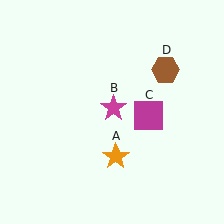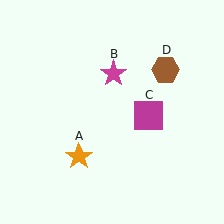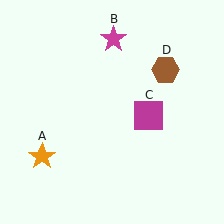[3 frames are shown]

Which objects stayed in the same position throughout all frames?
Magenta square (object C) and brown hexagon (object D) remained stationary.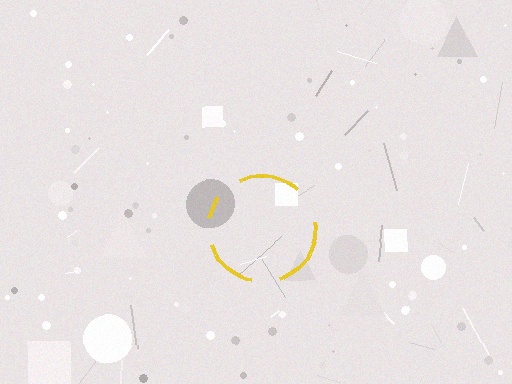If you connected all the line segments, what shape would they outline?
They would outline a circle.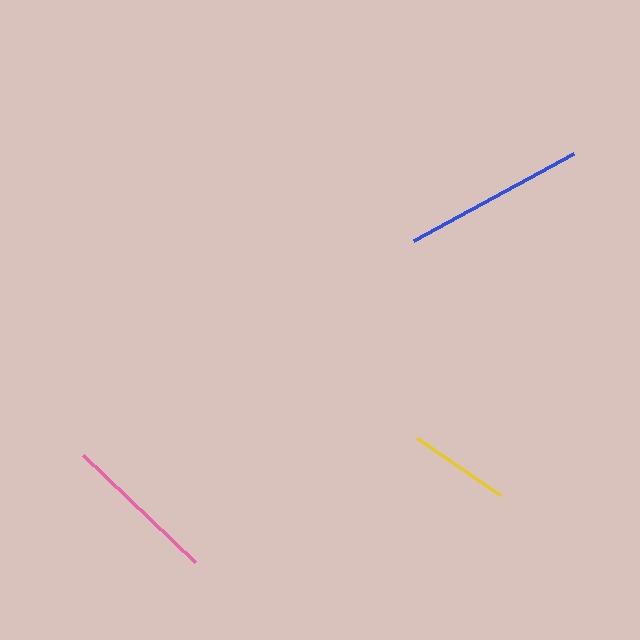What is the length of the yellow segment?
The yellow segment is approximately 100 pixels long.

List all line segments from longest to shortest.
From longest to shortest: blue, pink, yellow.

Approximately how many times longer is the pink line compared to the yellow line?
The pink line is approximately 1.5 times the length of the yellow line.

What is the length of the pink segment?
The pink segment is approximately 155 pixels long.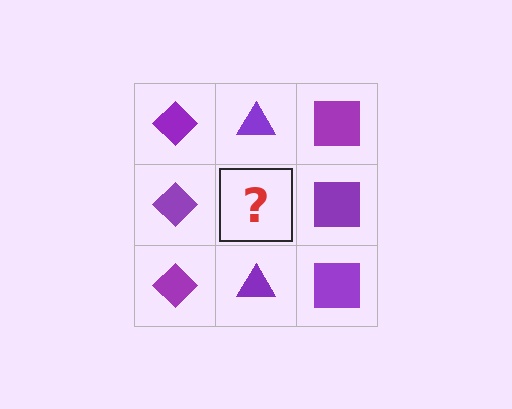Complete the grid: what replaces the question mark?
The question mark should be replaced with a purple triangle.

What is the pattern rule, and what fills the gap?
The rule is that each column has a consistent shape. The gap should be filled with a purple triangle.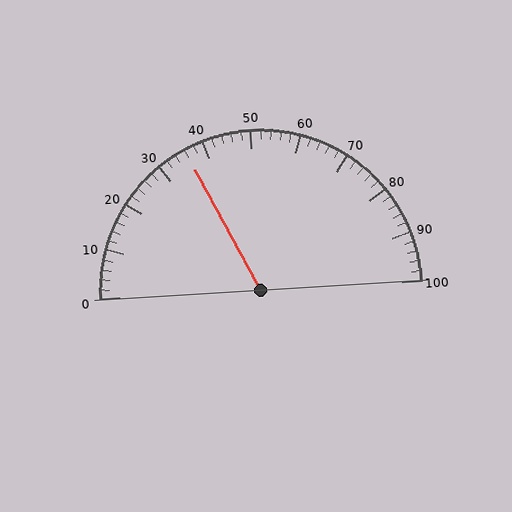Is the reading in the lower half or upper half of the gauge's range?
The reading is in the lower half of the range (0 to 100).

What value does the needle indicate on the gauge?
The needle indicates approximately 36.